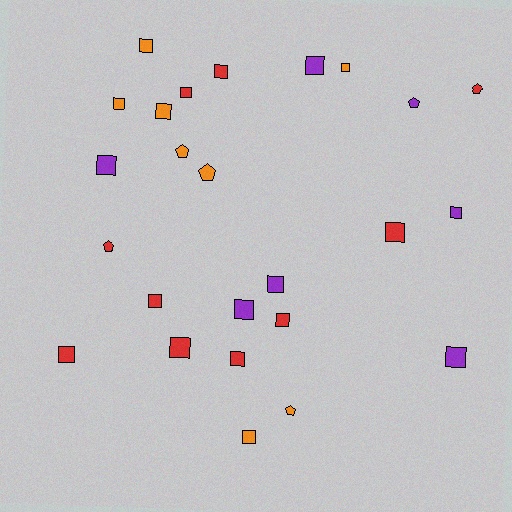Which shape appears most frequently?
Square, with 19 objects.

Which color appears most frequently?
Red, with 10 objects.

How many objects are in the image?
There are 25 objects.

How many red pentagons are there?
There are 2 red pentagons.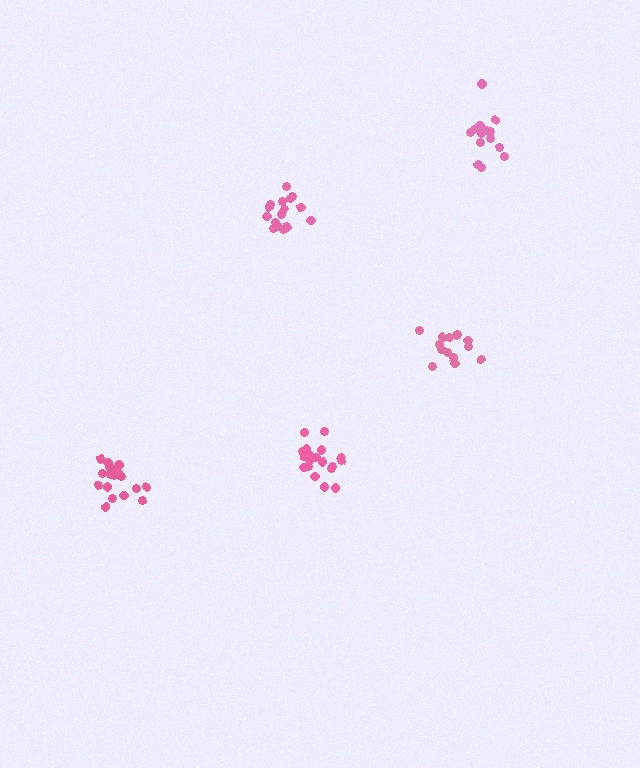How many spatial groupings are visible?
There are 5 spatial groupings.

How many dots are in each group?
Group 1: 18 dots, Group 2: 15 dots, Group 3: 14 dots, Group 4: 17 dots, Group 5: 19 dots (83 total).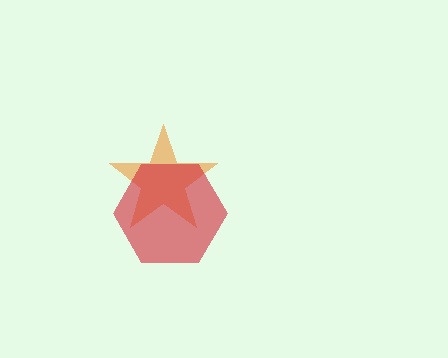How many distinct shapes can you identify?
There are 2 distinct shapes: an orange star, a red hexagon.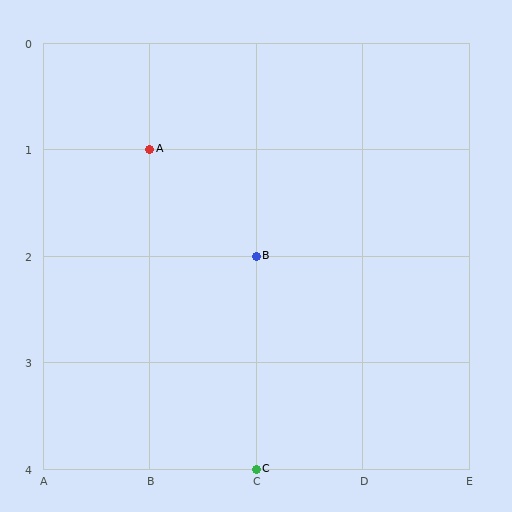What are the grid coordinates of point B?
Point B is at grid coordinates (C, 2).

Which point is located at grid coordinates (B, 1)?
Point A is at (B, 1).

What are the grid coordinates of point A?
Point A is at grid coordinates (B, 1).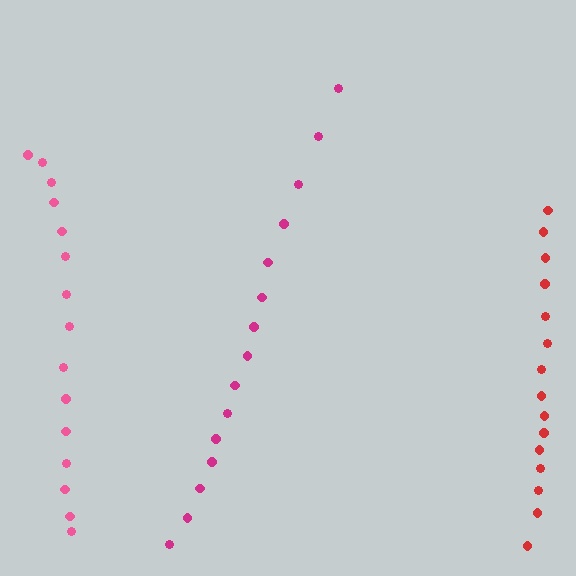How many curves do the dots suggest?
There are 3 distinct paths.